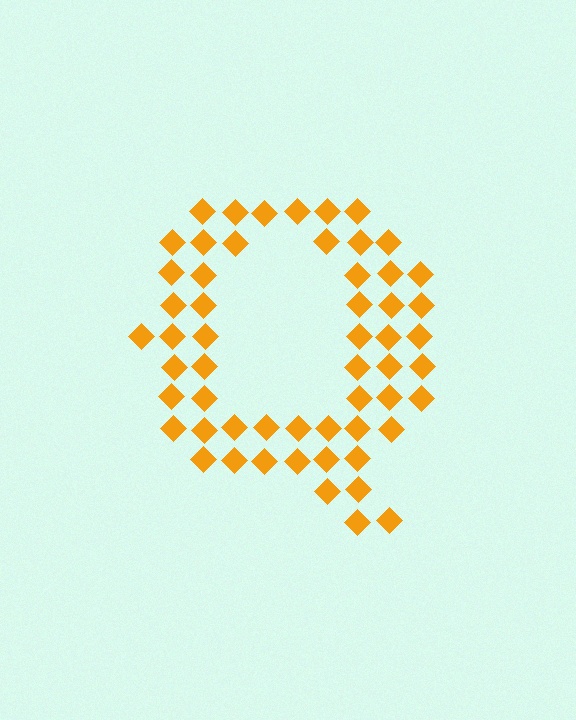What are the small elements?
The small elements are diamonds.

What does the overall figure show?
The overall figure shows the letter Q.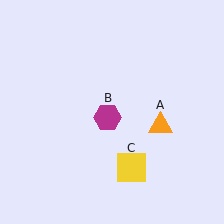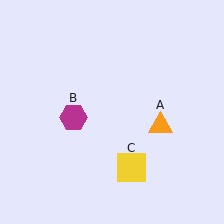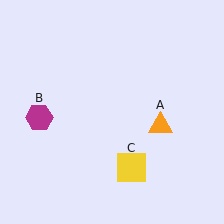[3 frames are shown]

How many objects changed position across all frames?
1 object changed position: magenta hexagon (object B).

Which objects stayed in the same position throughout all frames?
Orange triangle (object A) and yellow square (object C) remained stationary.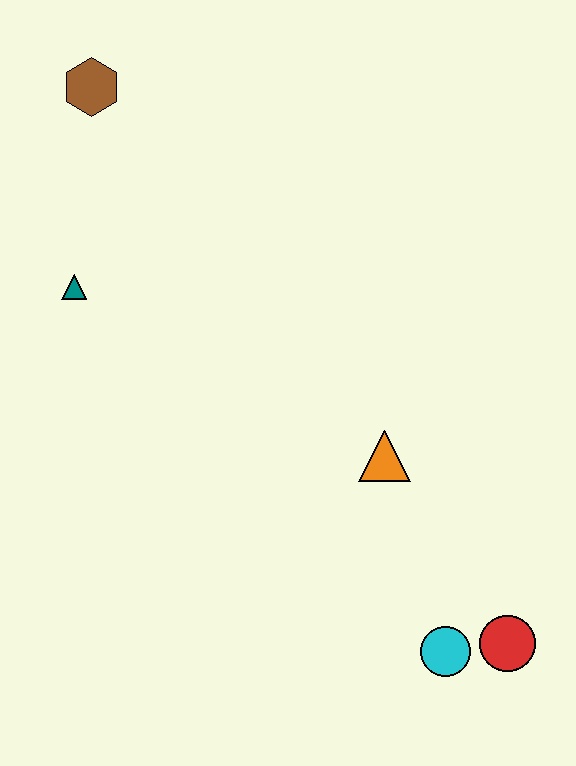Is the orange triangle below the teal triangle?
Yes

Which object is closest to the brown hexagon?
The teal triangle is closest to the brown hexagon.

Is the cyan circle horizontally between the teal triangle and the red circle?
Yes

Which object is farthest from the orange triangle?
The brown hexagon is farthest from the orange triangle.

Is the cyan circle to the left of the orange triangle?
No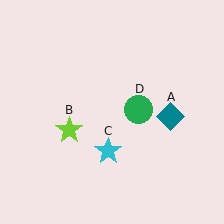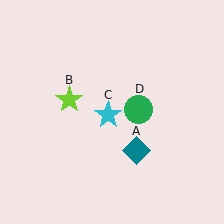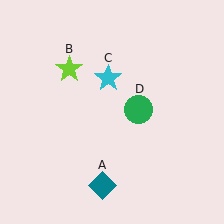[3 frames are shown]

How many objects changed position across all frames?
3 objects changed position: teal diamond (object A), lime star (object B), cyan star (object C).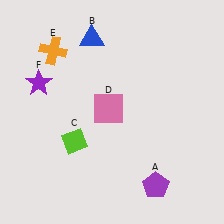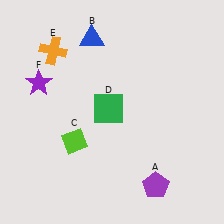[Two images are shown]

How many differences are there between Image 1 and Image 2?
There is 1 difference between the two images.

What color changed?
The square (D) changed from pink in Image 1 to green in Image 2.